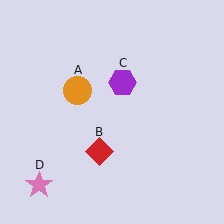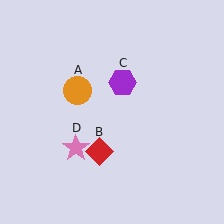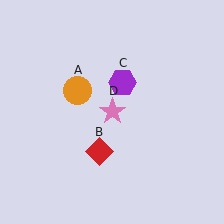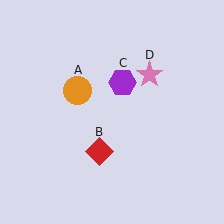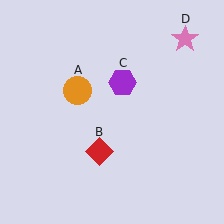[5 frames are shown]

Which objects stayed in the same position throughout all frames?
Orange circle (object A) and red diamond (object B) and purple hexagon (object C) remained stationary.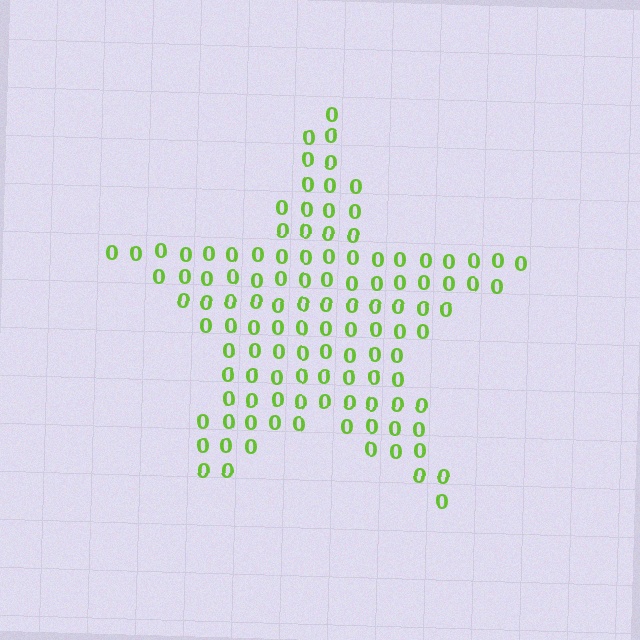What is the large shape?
The large shape is a star.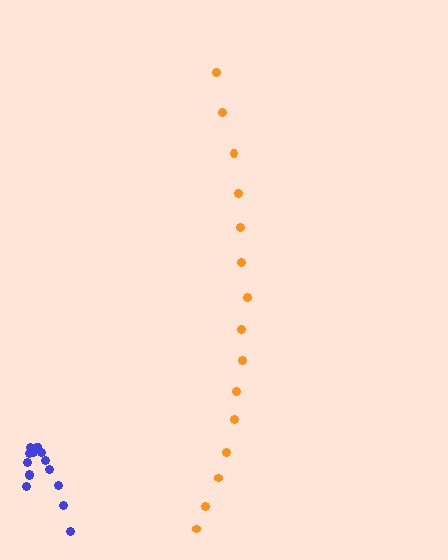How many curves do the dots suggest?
There are 2 distinct paths.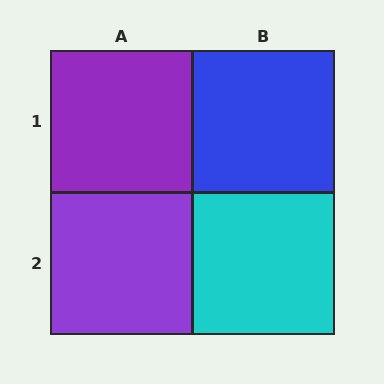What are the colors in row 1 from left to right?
Purple, blue.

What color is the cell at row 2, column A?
Purple.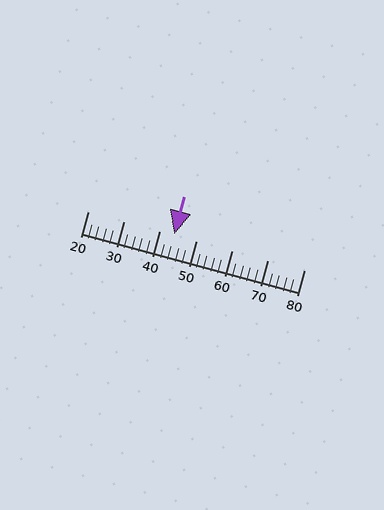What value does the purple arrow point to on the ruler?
The purple arrow points to approximately 44.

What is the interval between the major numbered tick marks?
The major tick marks are spaced 10 units apart.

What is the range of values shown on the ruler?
The ruler shows values from 20 to 80.